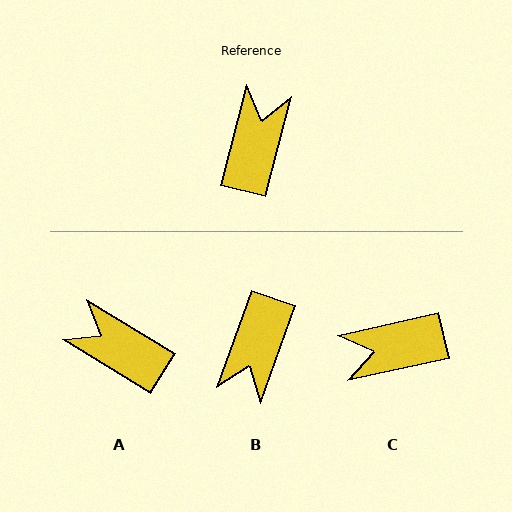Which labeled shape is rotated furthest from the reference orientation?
B, about 175 degrees away.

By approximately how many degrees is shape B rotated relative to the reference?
Approximately 175 degrees counter-clockwise.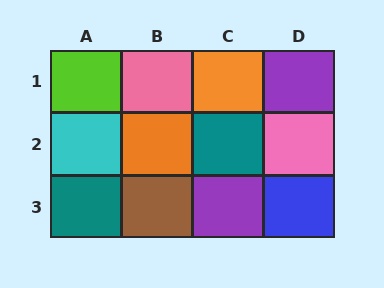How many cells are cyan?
1 cell is cyan.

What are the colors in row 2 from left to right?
Cyan, orange, teal, pink.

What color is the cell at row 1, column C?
Orange.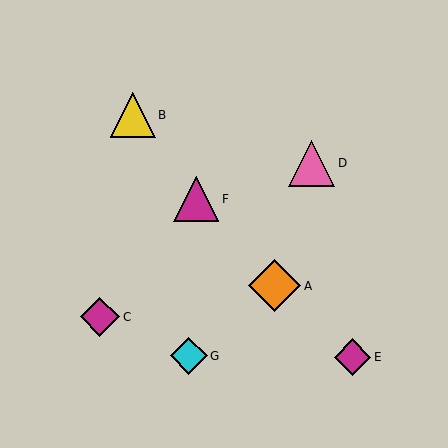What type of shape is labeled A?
Shape A is an orange diamond.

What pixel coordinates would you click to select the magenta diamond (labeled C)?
Click at (100, 317) to select the magenta diamond C.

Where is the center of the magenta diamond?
The center of the magenta diamond is at (352, 357).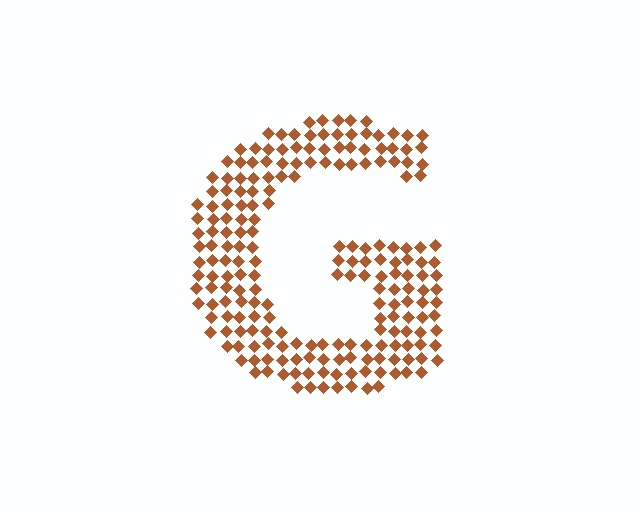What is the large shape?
The large shape is the letter G.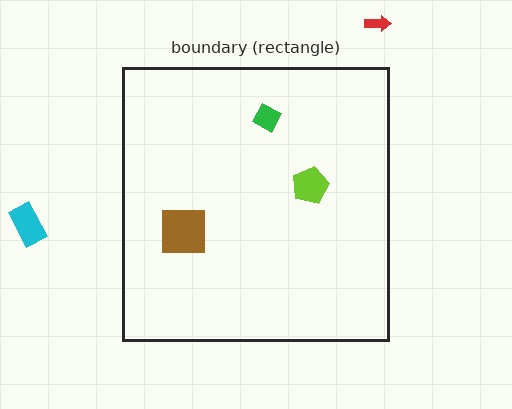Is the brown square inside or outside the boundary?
Inside.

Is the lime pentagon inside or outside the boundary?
Inside.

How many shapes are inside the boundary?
3 inside, 2 outside.